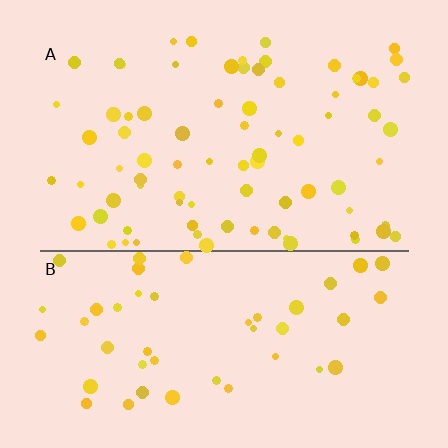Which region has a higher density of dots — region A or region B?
A (the top).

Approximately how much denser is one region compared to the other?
Approximately 1.6× — region A over region B.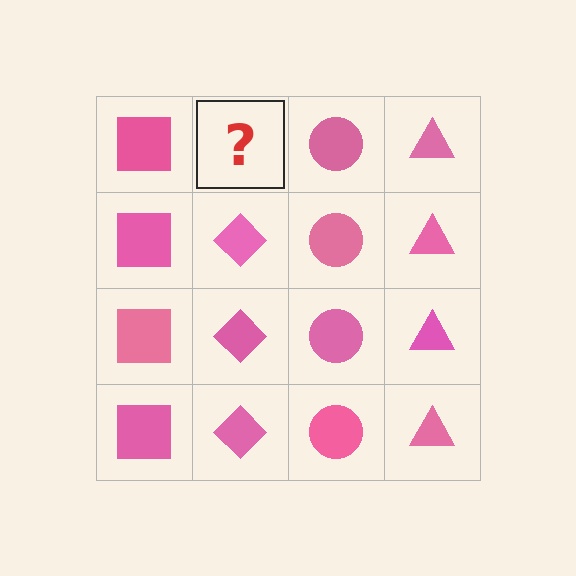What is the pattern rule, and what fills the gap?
The rule is that each column has a consistent shape. The gap should be filled with a pink diamond.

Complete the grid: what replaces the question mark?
The question mark should be replaced with a pink diamond.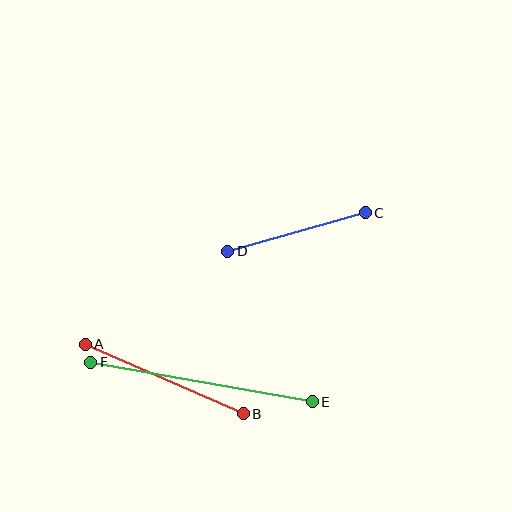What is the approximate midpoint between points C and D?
The midpoint is at approximately (297, 232) pixels.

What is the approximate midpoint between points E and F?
The midpoint is at approximately (202, 382) pixels.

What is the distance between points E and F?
The distance is approximately 225 pixels.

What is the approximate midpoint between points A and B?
The midpoint is at approximately (164, 379) pixels.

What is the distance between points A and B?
The distance is approximately 172 pixels.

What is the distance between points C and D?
The distance is approximately 143 pixels.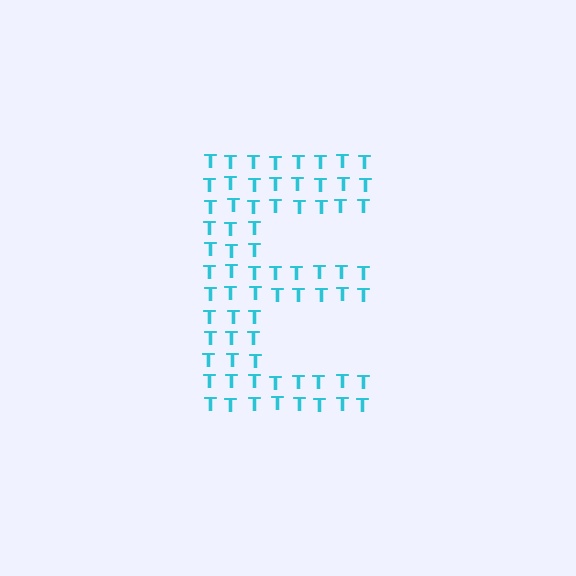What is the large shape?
The large shape is the letter E.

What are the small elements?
The small elements are letter T's.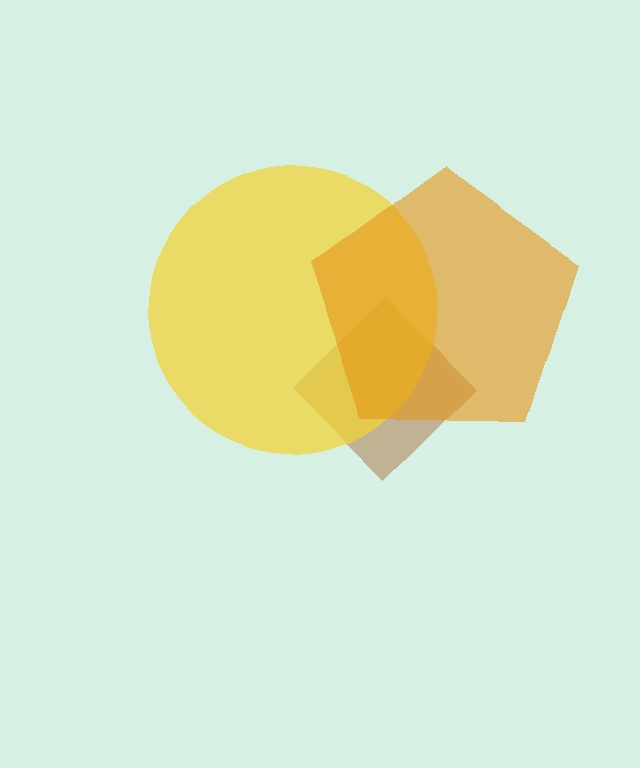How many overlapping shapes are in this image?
There are 3 overlapping shapes in the image.